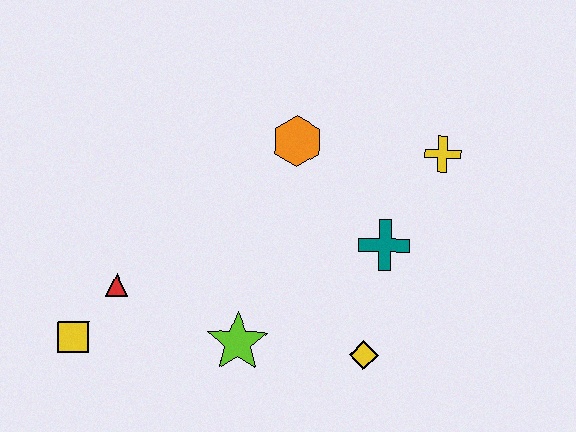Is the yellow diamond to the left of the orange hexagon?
No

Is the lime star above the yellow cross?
No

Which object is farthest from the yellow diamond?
The yellow square is farthest from the yellow diamond.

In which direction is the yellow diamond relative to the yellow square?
The yellow diamond is to the right of the yellow square.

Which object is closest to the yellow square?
The red triangle is closest to the yellow square.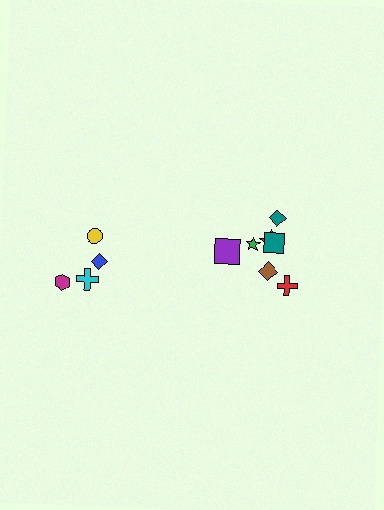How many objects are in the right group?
There are 7 objects.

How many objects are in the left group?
There are 4 objects.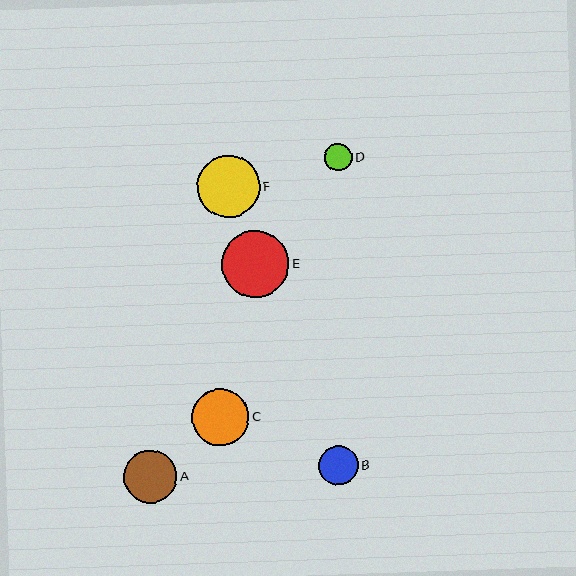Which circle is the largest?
Circle E is the largest with a size of approximately 68 pixels.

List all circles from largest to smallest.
From largest to smallest: E, F, C, A, B, D.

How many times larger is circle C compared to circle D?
Circle C is approximately 2.1 times the size of circle D.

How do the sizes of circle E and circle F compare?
Circle E and circle F are approximately the same size.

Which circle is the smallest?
Circle D is the smallest with a size of approximately 27 pixels.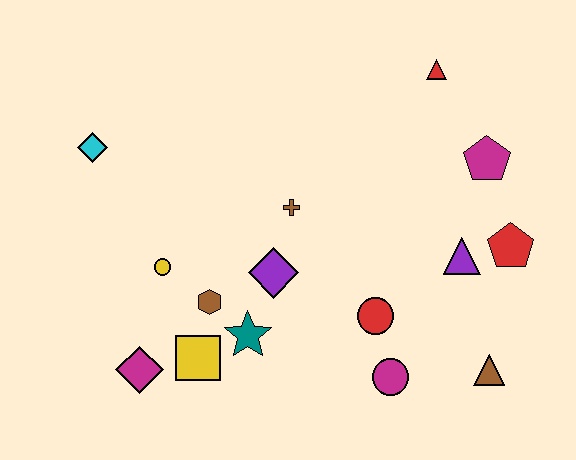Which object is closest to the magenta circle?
The red circle is closest to the magenta circle.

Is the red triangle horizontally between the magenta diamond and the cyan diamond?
No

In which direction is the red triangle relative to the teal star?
The red triangle is above the teal star.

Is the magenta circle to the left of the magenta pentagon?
Yes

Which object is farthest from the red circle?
The cyan diamond is farthest from the red circle.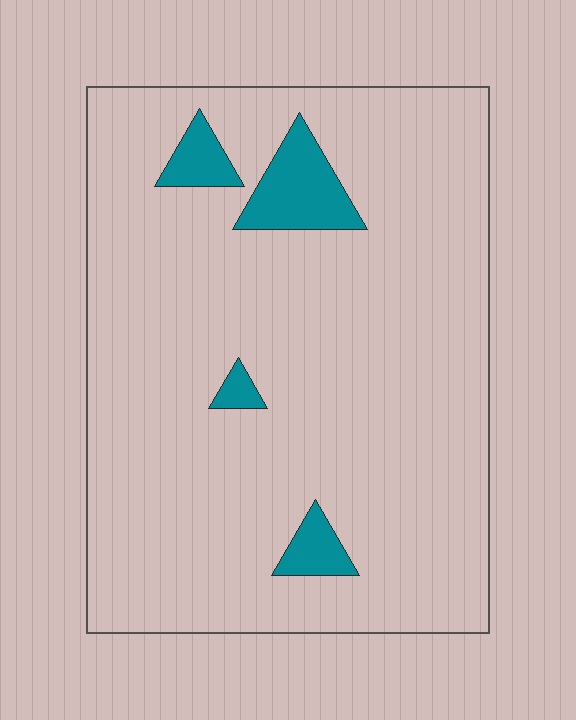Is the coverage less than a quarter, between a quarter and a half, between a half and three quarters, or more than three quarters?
Less than a quarter.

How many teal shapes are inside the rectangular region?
4.